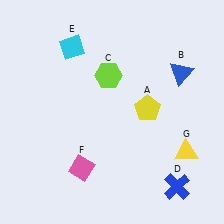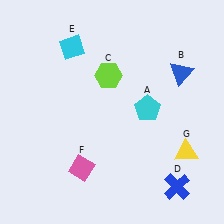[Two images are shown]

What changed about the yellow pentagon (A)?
In Image 1, A is yellow. In Image 2, it changed to cyan.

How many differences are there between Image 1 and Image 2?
There is 1 difference between the two images.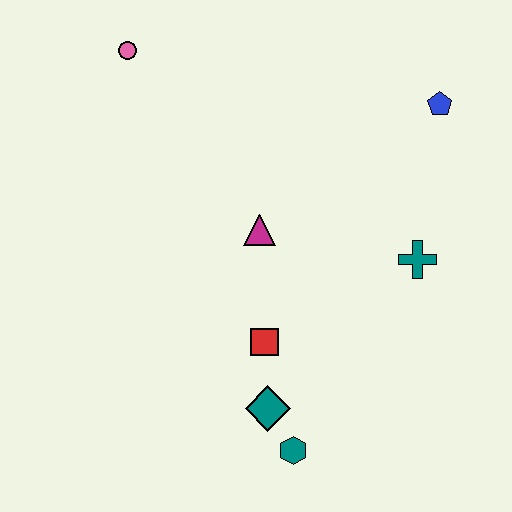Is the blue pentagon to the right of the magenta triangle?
Yes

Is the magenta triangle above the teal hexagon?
Yes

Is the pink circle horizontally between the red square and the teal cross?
No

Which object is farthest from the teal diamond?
The pink circle is farthest from the teal diamond.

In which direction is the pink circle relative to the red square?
The pink circle is above the red square.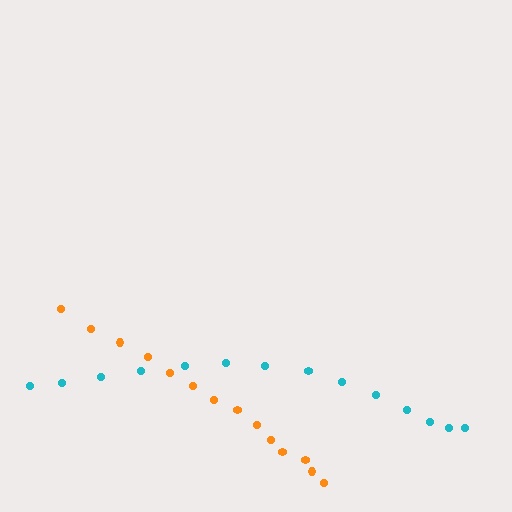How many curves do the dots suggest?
There are 2 distinct paths.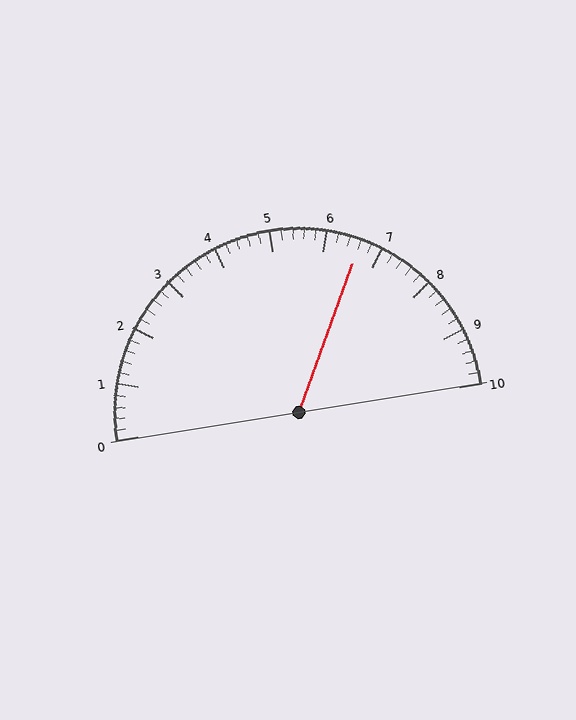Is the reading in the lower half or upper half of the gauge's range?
The reading is in the upper half of the range (0 to 10).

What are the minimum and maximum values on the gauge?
The gauge ranges from 0 to 10.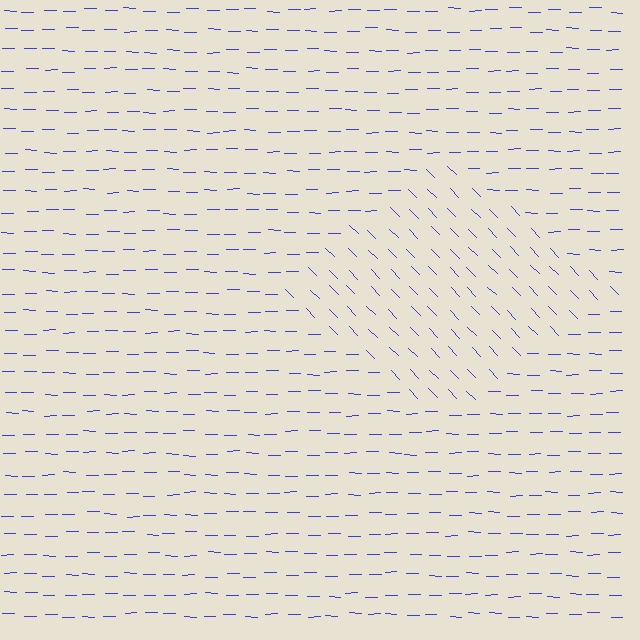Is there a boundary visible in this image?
Yes, there is a texture boundary formed by a change in line orientation.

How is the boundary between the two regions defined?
The boundary is defined purely by a change in line orientation (approximately 45 degrees difference). All lines are the same color and thickness.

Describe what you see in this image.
The image is filled with small blue line segments. A diamond region in the image has lines oriented differently from the surrounding lines, creating a visible texture boundary.